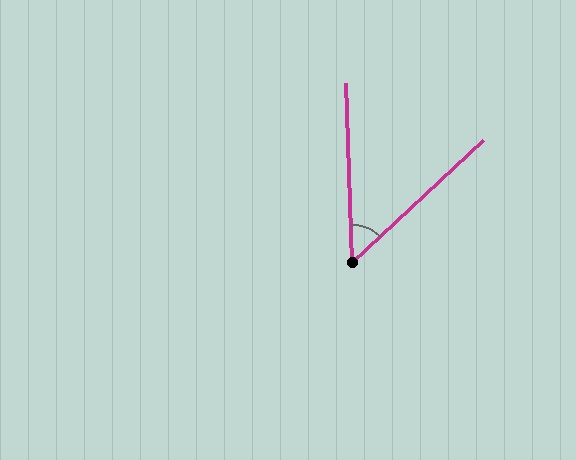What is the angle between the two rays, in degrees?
Approximately 49 degrees.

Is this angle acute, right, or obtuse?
It is acute.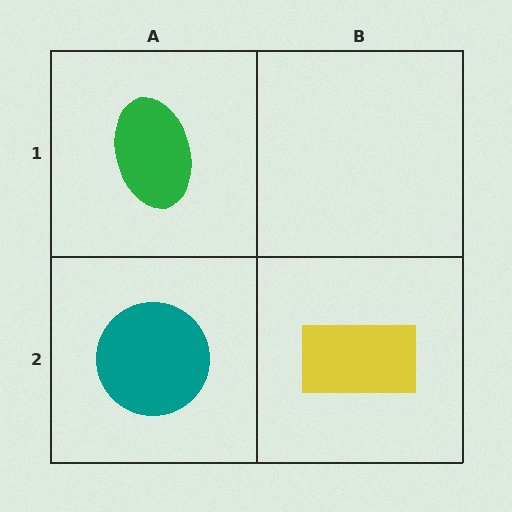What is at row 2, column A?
A teal circle.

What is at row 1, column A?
A green ellipse.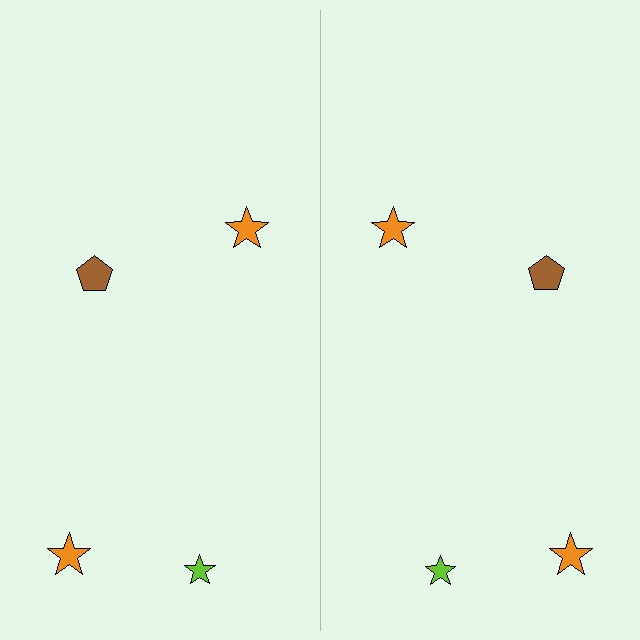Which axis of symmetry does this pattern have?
The pattern has a vertical axis of symmetry running through the center of the image.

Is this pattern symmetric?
Yes, this pattern has bilateral (reflection) symmetry.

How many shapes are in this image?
There are 8 shapes in this image.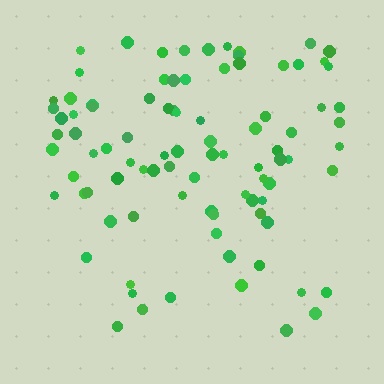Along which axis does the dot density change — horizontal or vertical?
Vertical.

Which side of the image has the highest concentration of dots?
The top.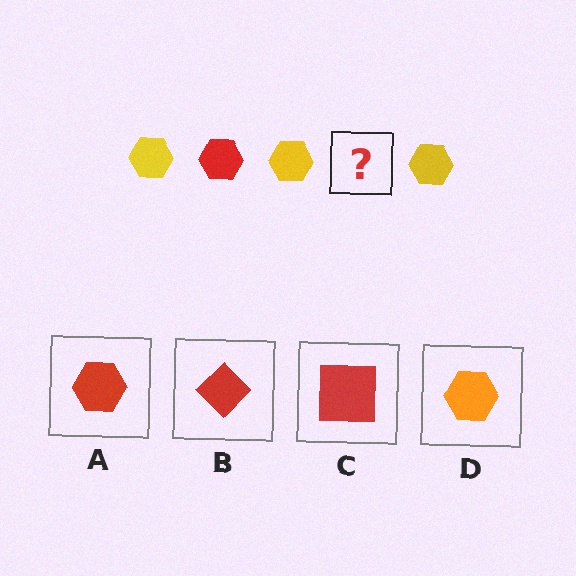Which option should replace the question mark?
Option A.